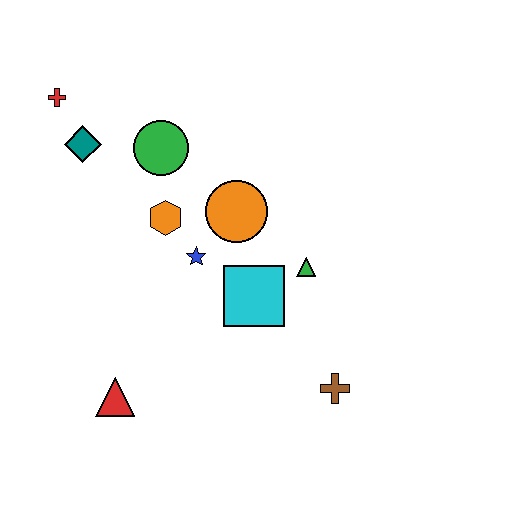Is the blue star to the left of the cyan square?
Yes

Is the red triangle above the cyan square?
No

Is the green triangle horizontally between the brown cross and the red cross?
Yes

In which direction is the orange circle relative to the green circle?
The orange circle is to the right of the green circle.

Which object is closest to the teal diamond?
The red cross is closest to the teal diamond.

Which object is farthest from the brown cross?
The red cross is farthest from the brown cross.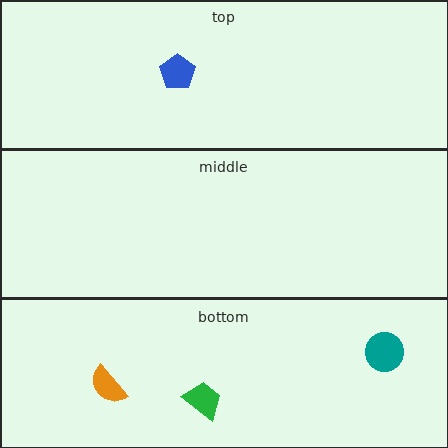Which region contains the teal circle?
The bottom region.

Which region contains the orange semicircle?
The bottom region.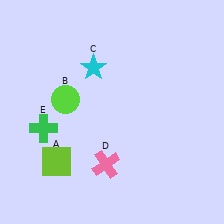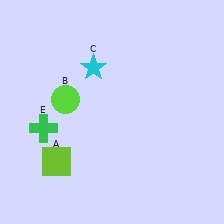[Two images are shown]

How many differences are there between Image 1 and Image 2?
There is 1 difference between the two images.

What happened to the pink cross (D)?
The pink cross (D) was removed in Image 2. It was in the bottom-left area of Image 1.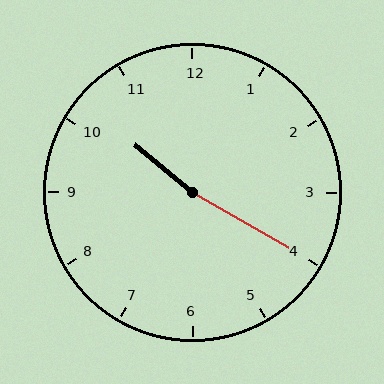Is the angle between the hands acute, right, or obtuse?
It is obtuse.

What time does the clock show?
10:20.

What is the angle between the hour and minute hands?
Approximately 170 degrees.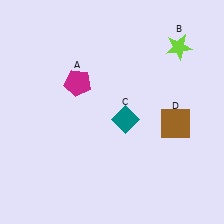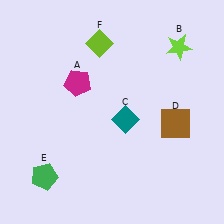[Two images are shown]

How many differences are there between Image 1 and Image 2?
There are 2 differences between the two images.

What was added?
A green pentagon (E), a lime diamond (F) were added in Image 2.